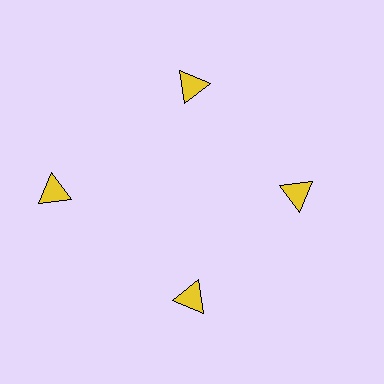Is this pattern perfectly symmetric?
No. The 4 yellow triangles are arranged in a ring, but one element near the 9 o'clock position is pushed outward from the center, breaking the 4-fold rotational symmetry.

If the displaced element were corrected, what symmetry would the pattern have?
It would have 4-fold rotational symmetry — the pattern would map onto itself every 90 degrees.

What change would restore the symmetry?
The symmetry would be restored by moving it inward, back onto the ring so that all 4 triangles sit at equal angles and equal distance from the center.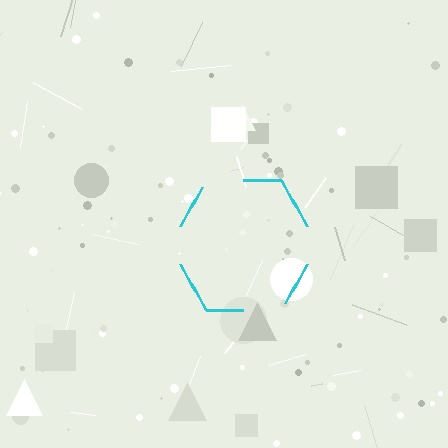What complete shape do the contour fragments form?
The contour fragments form a hexagon.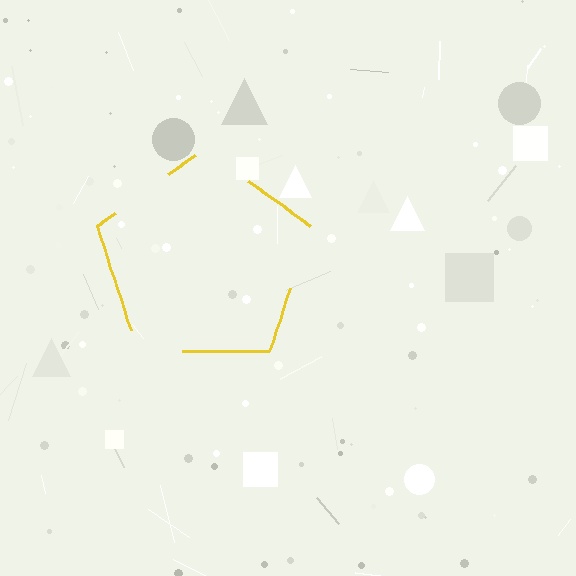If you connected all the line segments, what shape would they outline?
They would outline a pentagon.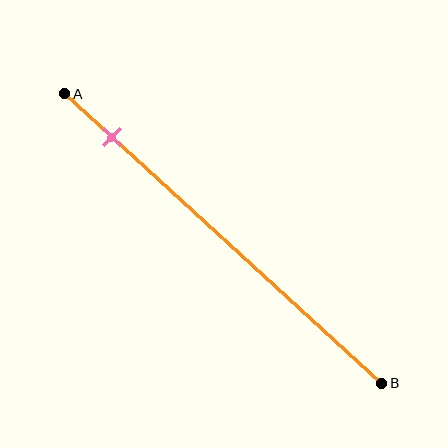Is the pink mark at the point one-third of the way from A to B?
No, the mark is at about 15% from A, not at the 33% one-third point.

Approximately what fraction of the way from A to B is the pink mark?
The pink mark is approximately 15% of the way from A to B.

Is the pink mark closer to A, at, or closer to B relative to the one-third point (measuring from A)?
The pink mark is closer to point A than the one-third point of segment AB.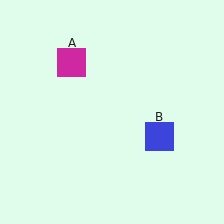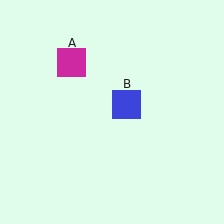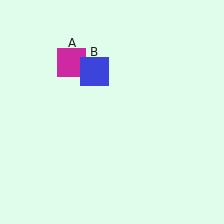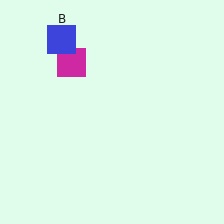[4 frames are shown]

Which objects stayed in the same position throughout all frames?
Magenta square (object A) remained stationary.